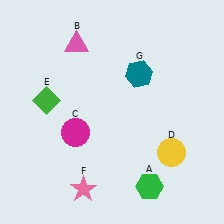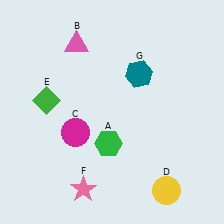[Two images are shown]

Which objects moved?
The objects that moved are: the green hexagon (A), the yellow circle (D).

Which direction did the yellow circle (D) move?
The yellow circle (D) moved down.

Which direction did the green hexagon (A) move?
The green hexagon (A) moved up.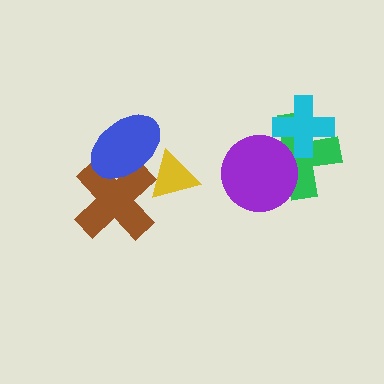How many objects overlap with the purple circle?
1 object overlaps with the purple circle.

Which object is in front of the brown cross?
The blue ellipse is in front of the brown cross.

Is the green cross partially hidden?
Yes, it is partially covered by another shape.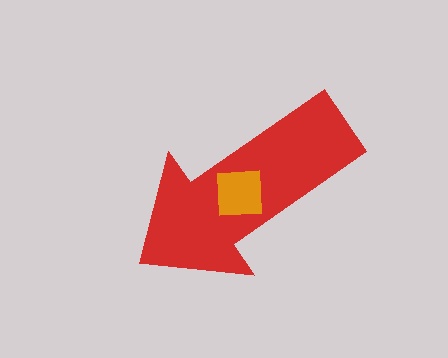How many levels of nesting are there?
2.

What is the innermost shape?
The orange square.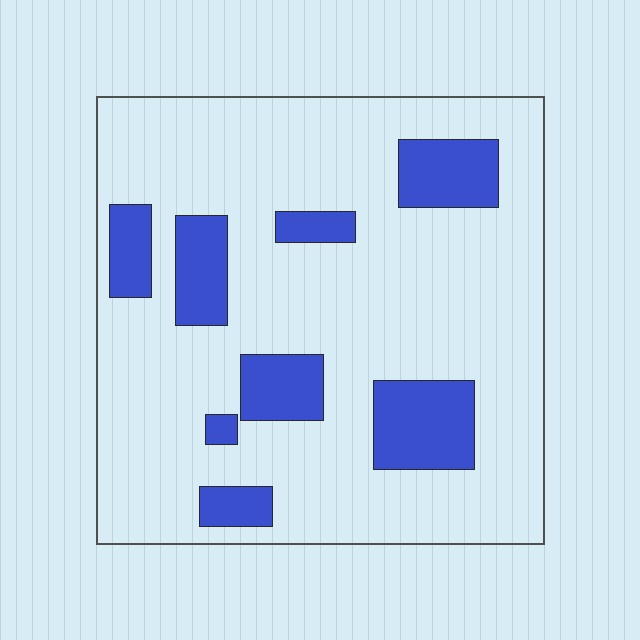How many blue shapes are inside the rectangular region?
8.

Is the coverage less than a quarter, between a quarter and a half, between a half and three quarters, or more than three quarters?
Less than a quarter.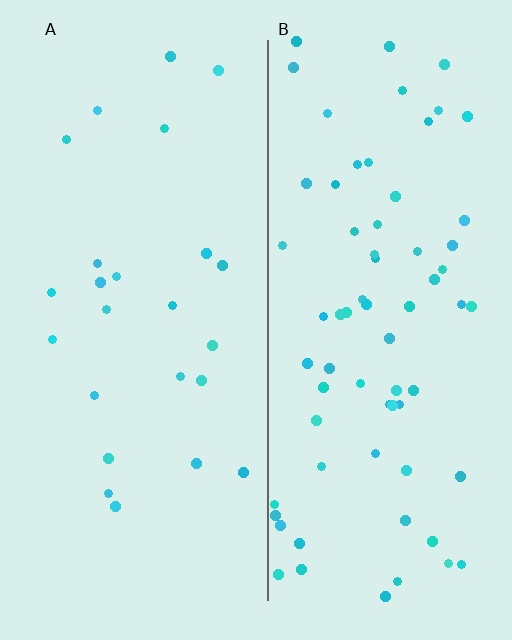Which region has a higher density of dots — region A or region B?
B (the right).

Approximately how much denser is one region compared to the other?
Approximately 2.9× — region B over region A.